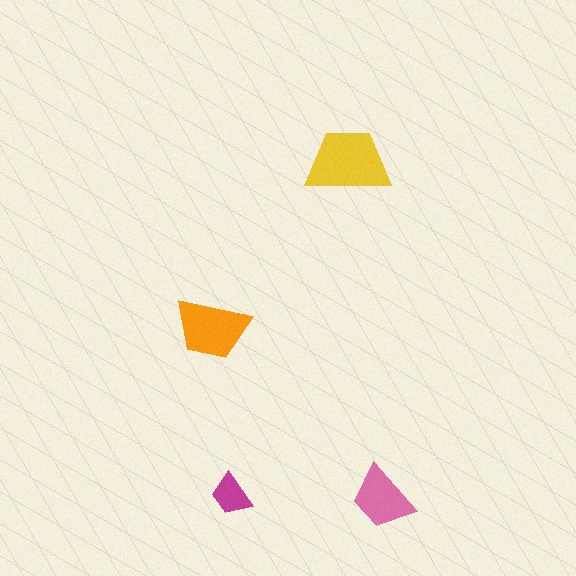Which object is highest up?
The yellow trapezoid is topmost.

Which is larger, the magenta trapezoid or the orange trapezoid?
The orange one.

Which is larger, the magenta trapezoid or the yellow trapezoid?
The yellow one.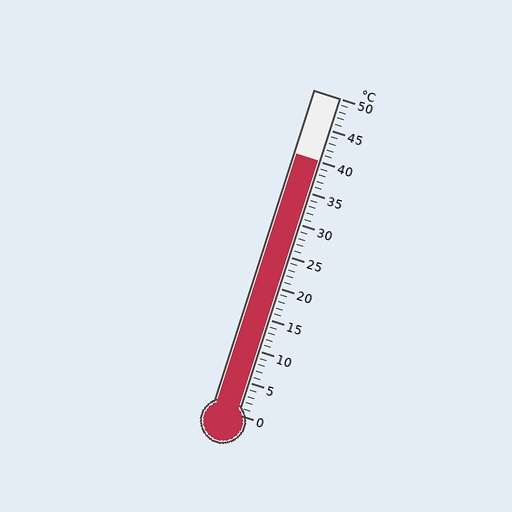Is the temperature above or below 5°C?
The temperature is above 5°C.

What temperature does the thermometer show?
The thermometer shows approximately 40°C.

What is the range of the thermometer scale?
The thermometer scale ranges from 0°C to 50°C.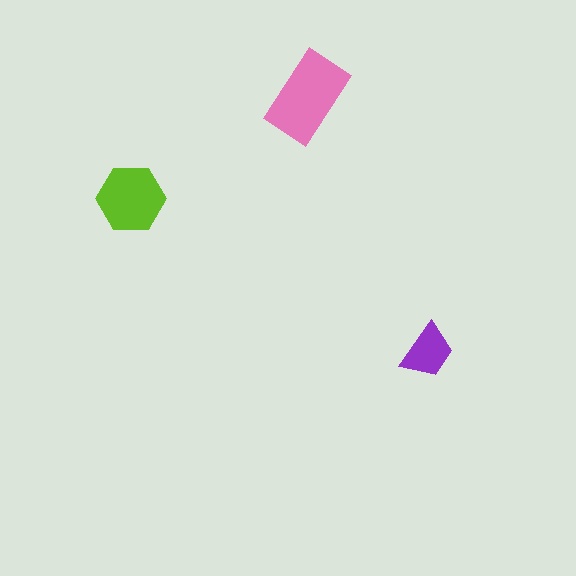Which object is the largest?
The pink rectangle.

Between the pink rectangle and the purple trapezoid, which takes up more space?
The pink rectangle.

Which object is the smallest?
The purple trapezoid.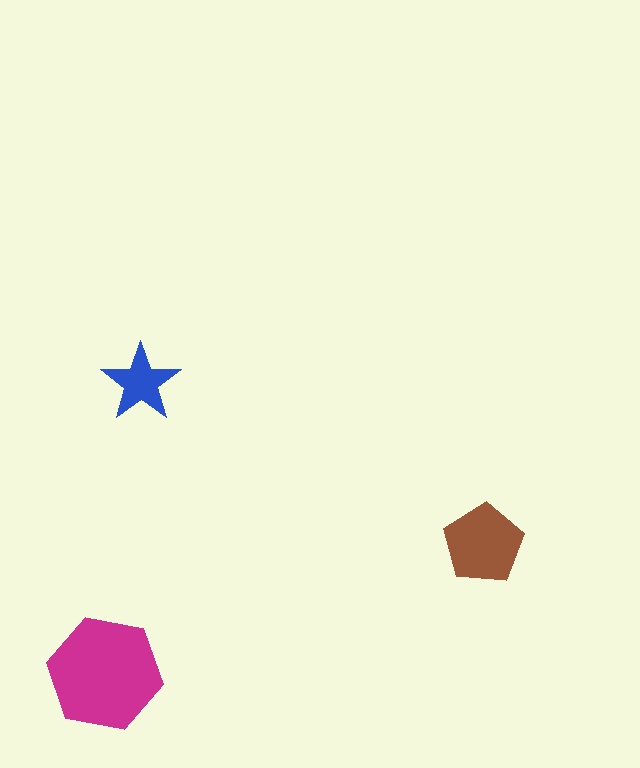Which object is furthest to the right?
The brown pentagon is rightmost.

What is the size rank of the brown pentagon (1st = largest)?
2nd.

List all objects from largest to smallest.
The magenta hexagon, the brown pentagon, the blue star.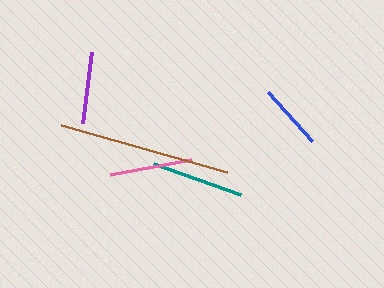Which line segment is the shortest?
The blue line is the shortest at approximately 66 pixels.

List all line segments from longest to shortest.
From longest to shortest: brown, teal, pink, purple, blue.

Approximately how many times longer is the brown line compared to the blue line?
The brown line is approximately 2.6 times the length of the blue line.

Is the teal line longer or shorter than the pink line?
The teal line is longer than the pink line.